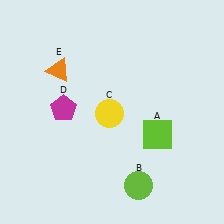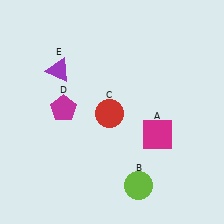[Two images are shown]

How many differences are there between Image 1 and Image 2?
There are 3 differences between the two images.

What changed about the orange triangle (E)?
In Image 1, E is orange. In Image 2, it changed to purple.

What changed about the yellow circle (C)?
In Image 1, C is yellow. In Image 2, it changed to red.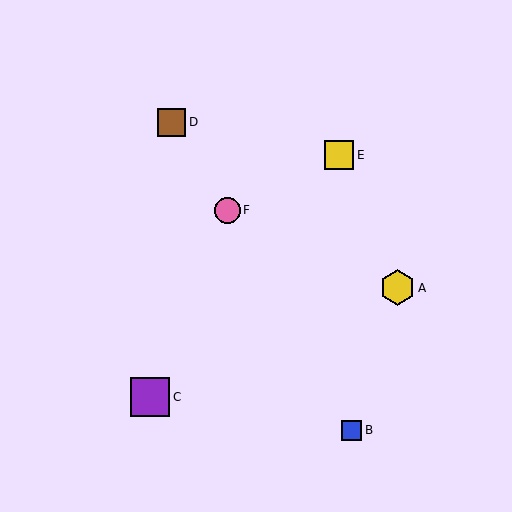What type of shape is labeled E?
Shape E is a yellow square.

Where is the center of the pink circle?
The center of the pink circle is at (228, 210).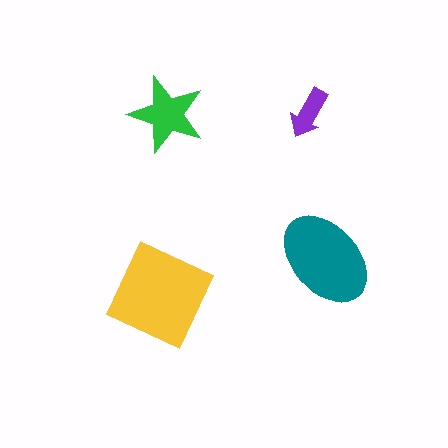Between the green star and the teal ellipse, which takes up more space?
The teal ellipse.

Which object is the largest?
The yellow diamond.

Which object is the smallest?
The purple arrow.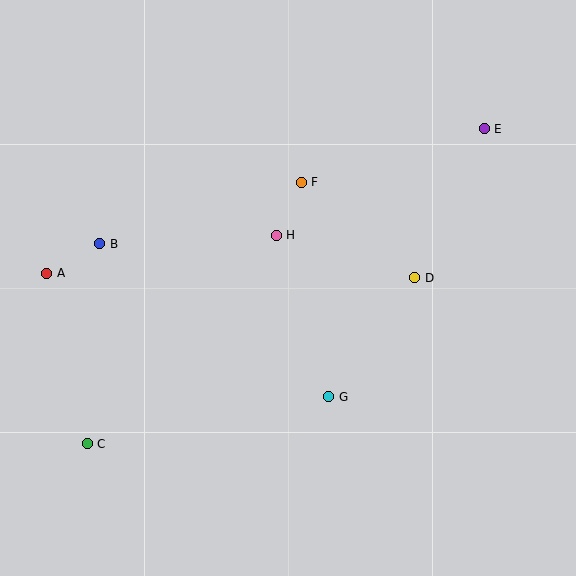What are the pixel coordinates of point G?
Point G is at (329, 397).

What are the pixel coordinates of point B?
Point B is at (100, 244).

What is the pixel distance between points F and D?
The distance between F and D is 149 pixels.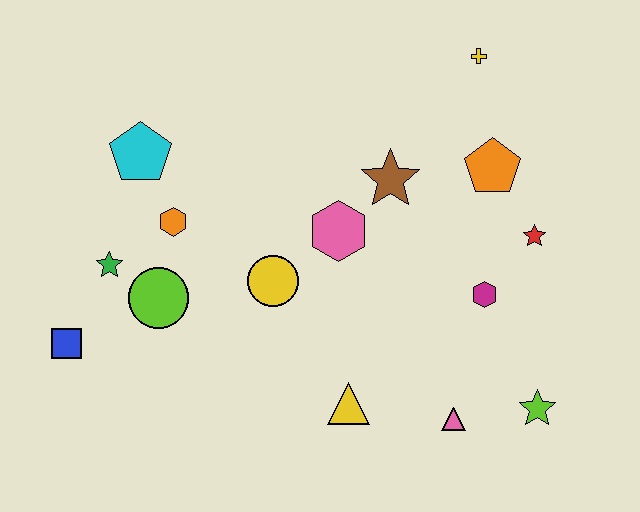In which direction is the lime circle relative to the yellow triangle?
The lime circle is to the left of the yellow triangle.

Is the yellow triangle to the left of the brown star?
Yes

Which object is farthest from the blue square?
The yellow cross is farthest from the blue square.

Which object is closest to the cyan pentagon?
The orange hexagon is closest to the cyan pentagon.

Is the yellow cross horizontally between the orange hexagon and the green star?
No